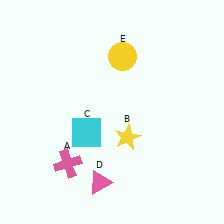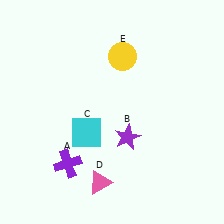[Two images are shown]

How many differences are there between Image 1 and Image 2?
There are 2 differences between the two images.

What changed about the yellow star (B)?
In Image 1, B is yellow. In Image 2, it changed to purple.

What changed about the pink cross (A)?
In Image 1, A is pink. In Image 2, it changed to purple.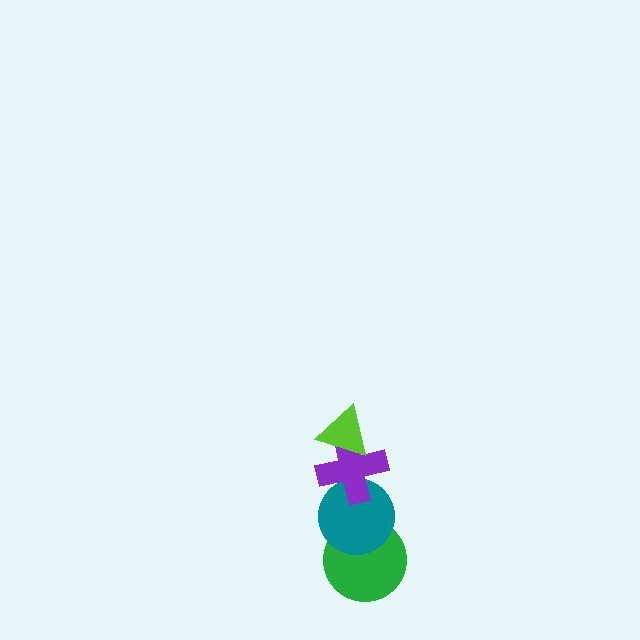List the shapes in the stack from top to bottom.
From top to bottom: the lime triangle, the purple cross, the teal circle, the green circle.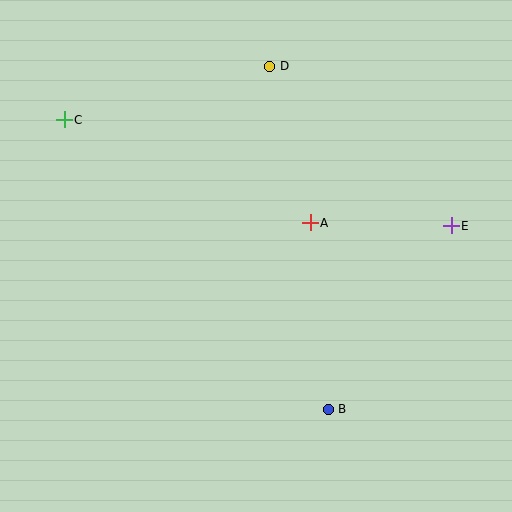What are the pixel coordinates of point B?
Point B is at (328, 409).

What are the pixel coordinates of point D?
Point D is at (270, 66).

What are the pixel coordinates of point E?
Point E is at (451, 226).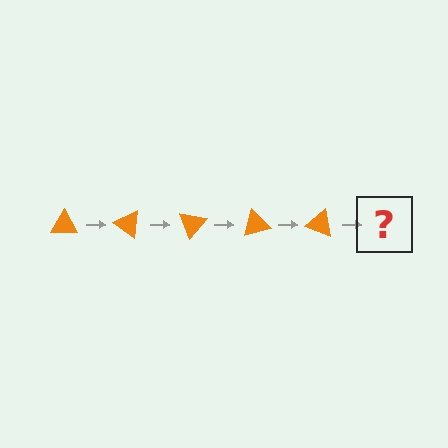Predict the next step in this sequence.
The next step is an orange triangle rotated 175 degrees.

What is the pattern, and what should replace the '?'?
The pattern is that the triangle rotates 35 degrees each step. The '?' should be an orange triangle rotated 175 degrees.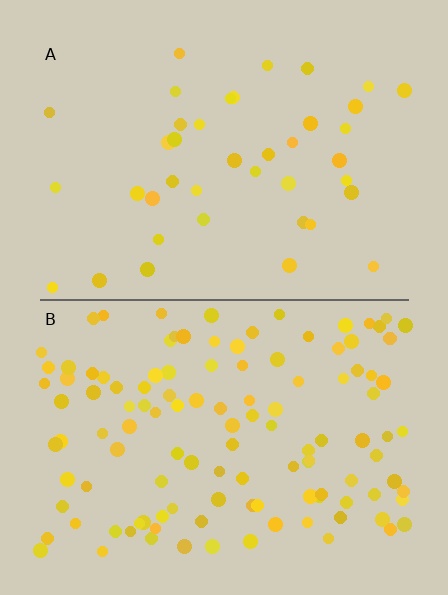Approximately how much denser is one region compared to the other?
Approximately 3.0× — region B over region A.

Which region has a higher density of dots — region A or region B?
B (the bottom).